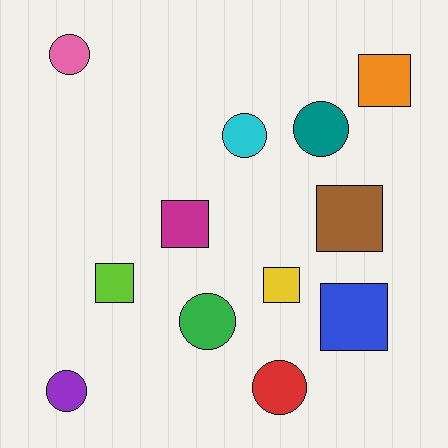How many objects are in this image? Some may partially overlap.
There are 12 objects.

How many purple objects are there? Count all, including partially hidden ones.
There is 1 purple object.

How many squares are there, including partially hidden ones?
There are 6 squares.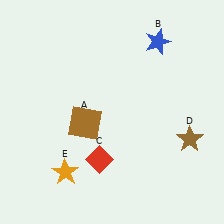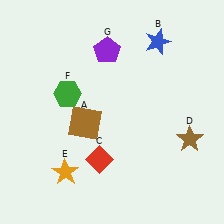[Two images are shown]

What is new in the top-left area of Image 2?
A purple pentagon (G) was added in the top-left area of Image 2.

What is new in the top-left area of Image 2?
A green hexagon (F) was added in the top-left area of Image 2.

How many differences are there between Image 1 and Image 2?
There are 2 differences between the two images.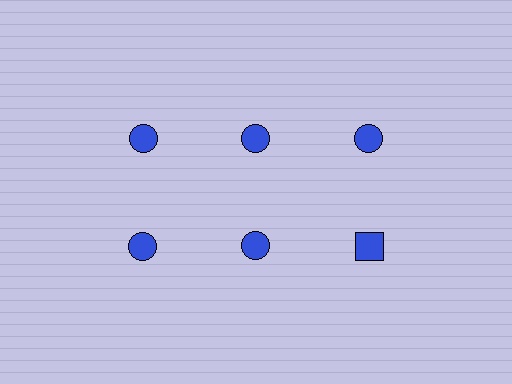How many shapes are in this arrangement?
There are 6 shapes arranged in a grid pattern.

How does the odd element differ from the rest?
It has a different shape: square instead of circle.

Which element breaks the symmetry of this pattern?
The blue square in the second row, center column breaks the symmetry. All other shapes are blue circles.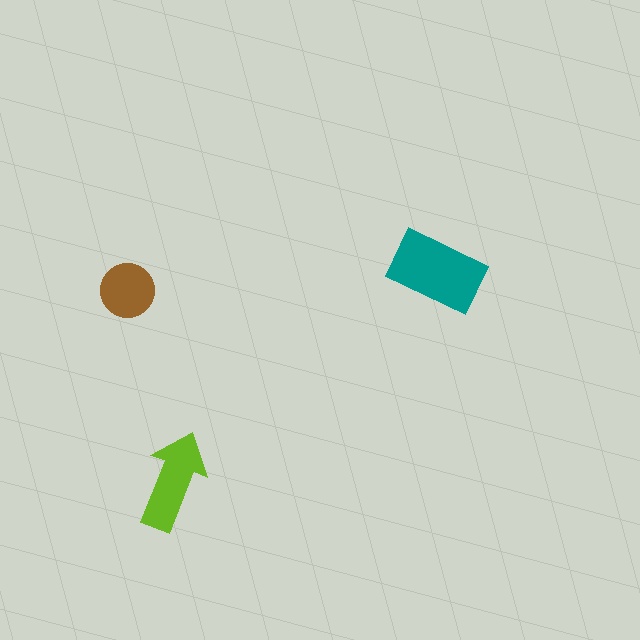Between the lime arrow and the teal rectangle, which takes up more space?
The teal rectangle.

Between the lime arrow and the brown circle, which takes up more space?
The lime arrow.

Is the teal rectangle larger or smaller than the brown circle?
Larger.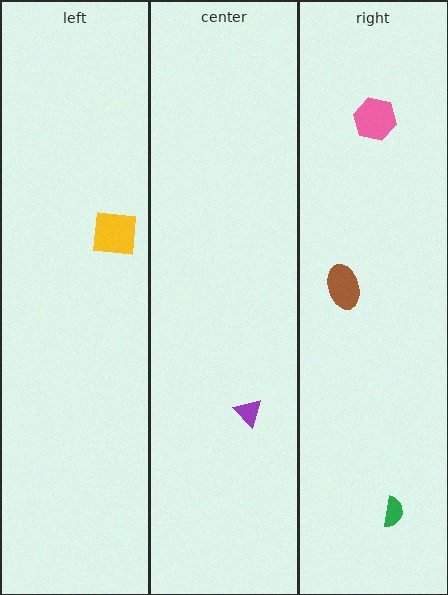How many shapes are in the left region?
1.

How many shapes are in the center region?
1.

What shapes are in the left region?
The yellow square.